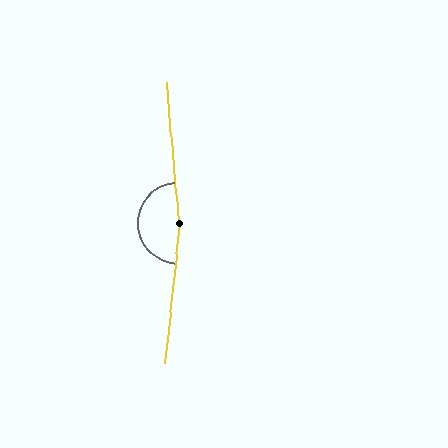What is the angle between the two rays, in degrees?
Approximately 169 degrees.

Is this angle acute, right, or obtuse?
It is obtuse.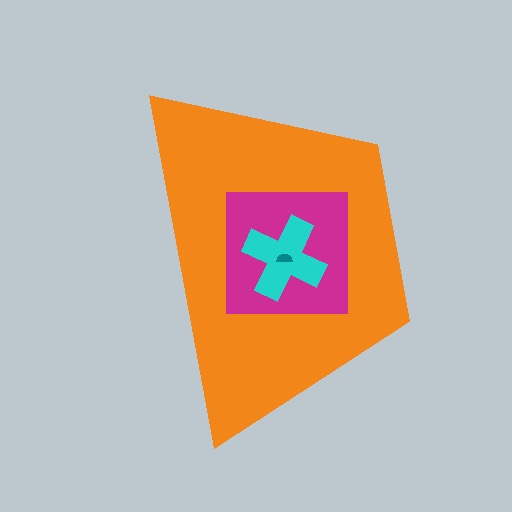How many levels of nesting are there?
4.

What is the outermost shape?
The orange trapezoid.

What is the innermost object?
The teal semicircle.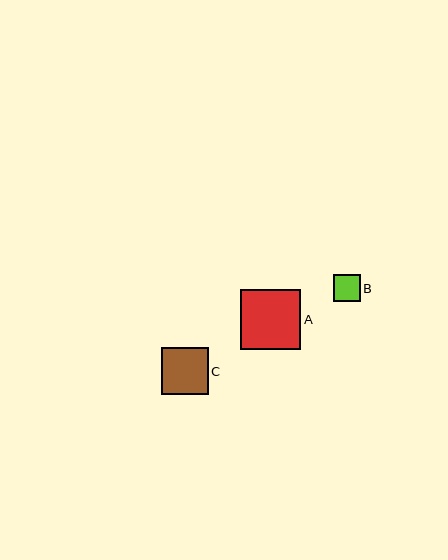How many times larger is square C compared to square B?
Square C is approximately 1.7 times the size of square B.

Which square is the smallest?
Square B is the smallest with a size of approximately 27 pixels.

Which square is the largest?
Square A is the largest with a size of approximately 61 pixels.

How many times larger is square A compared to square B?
Square A is approximately 2.2 times the size of square B.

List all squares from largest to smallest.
From largest to smallest: A, C, B.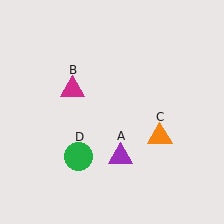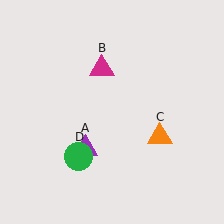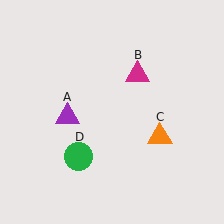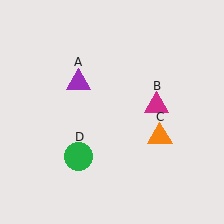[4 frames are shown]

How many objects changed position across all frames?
2 objects changed position: purple triangle (object A), magenta triangle (object B).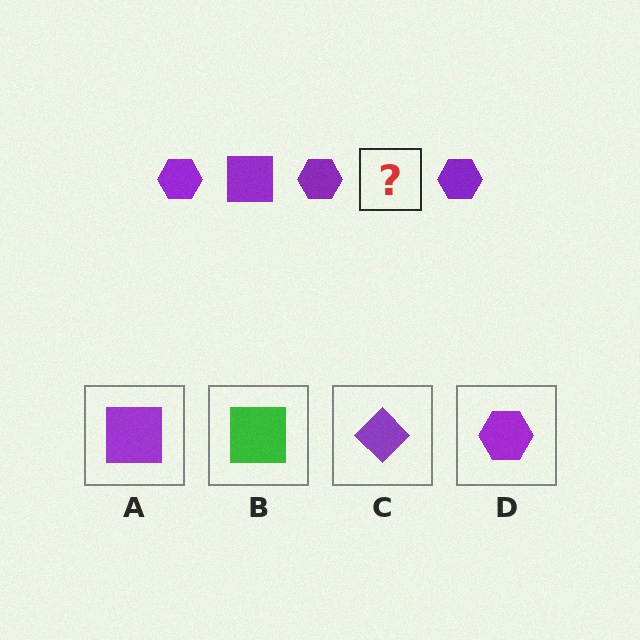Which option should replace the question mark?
Option A.